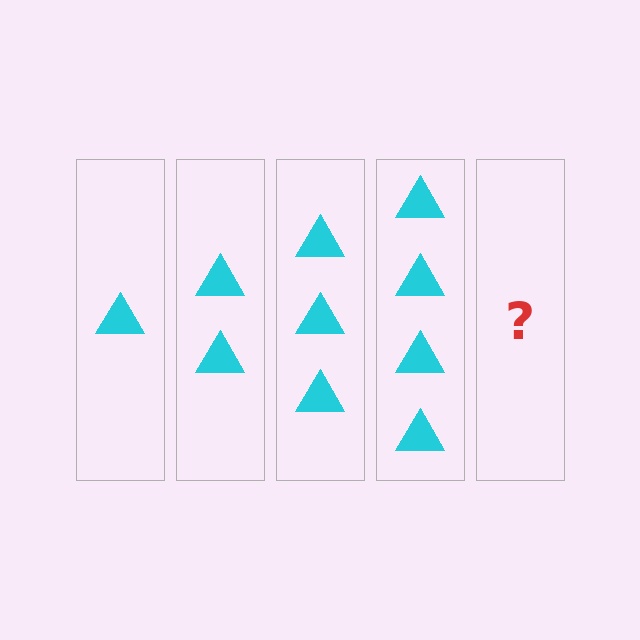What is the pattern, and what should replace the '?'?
The pattern is that each step adds one more triangle. The '?' should be 5 triangles.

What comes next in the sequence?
The next element should be 5 triangles.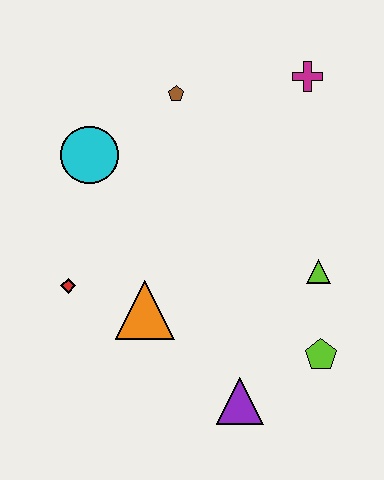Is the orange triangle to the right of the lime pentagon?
No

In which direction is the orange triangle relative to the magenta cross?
The orange triangle is below the magenta cross.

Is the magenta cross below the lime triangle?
No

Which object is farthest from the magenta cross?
The purple triangle is farthest from the magenta cross.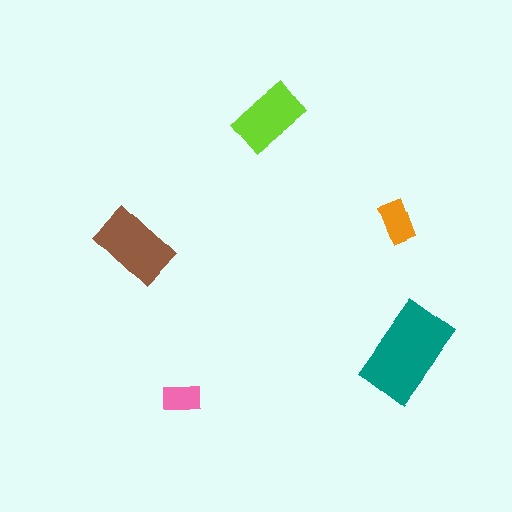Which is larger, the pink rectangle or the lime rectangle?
The lime one.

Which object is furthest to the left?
The brown rectangle is leftmost.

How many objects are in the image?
There are 5 objects in the image.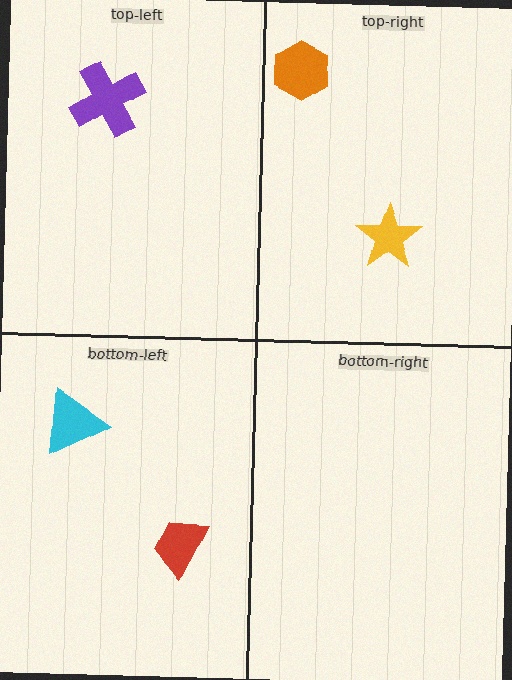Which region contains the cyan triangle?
The bottom-left region.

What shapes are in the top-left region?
The purple cross.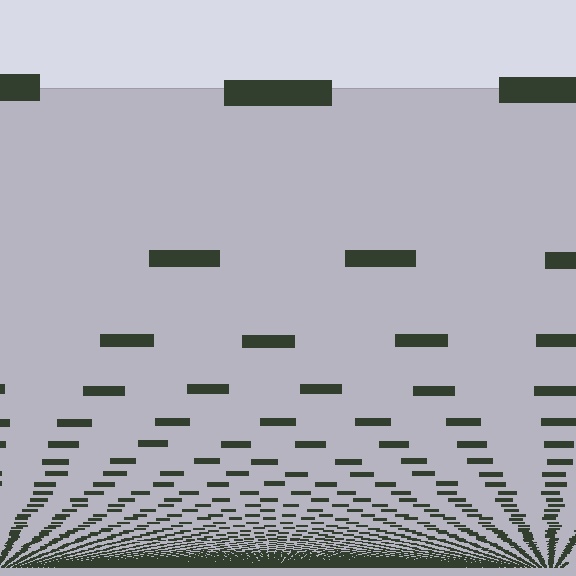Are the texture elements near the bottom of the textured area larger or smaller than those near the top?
Smaller. The gradient is inverted — elements near the bottom are smaller and denser.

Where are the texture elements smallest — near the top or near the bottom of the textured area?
Near the bottom.